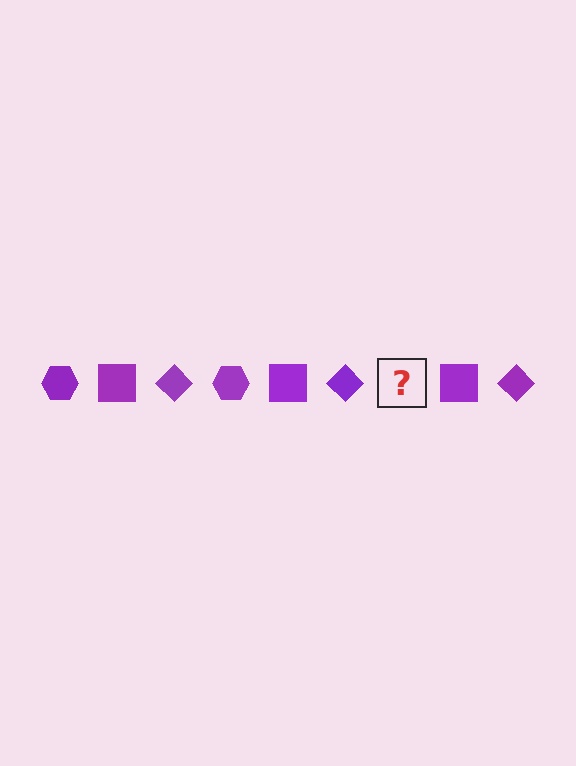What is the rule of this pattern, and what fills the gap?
The rule is that the pattern cycles through hexagon, square, diamond shapes in purple. The gap should be filled with a purple hexagon.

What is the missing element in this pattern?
The missing element is a purple hexagon.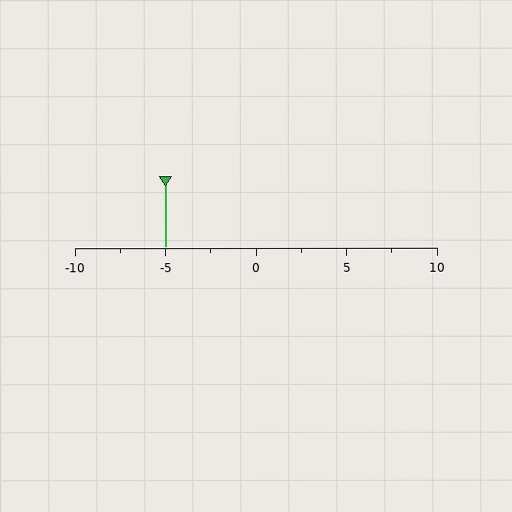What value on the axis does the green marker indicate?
The marker indicates approximately -5.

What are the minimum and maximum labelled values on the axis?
The axis runs from -10 to 10.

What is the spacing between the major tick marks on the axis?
The major ticks are spaced 5 apart.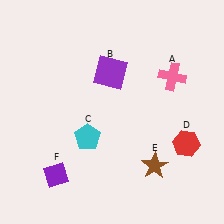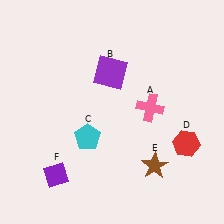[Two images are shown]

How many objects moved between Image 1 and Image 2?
1 object moved between the two images.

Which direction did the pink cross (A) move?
The pink cross (A) moved down.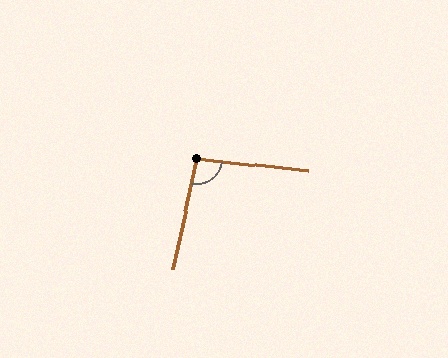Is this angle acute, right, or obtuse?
It is obtuse.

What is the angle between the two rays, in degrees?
Approximately 97 degrees.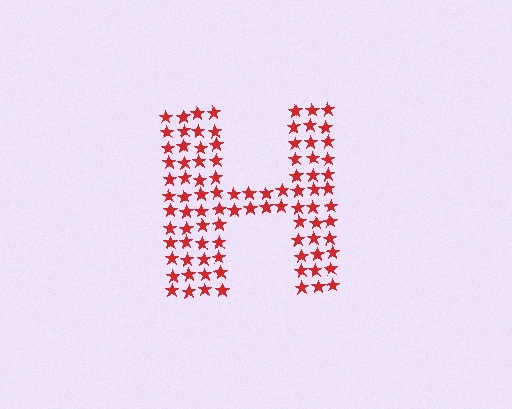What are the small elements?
The small elements are stars.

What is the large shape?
The large shape is the letter H.